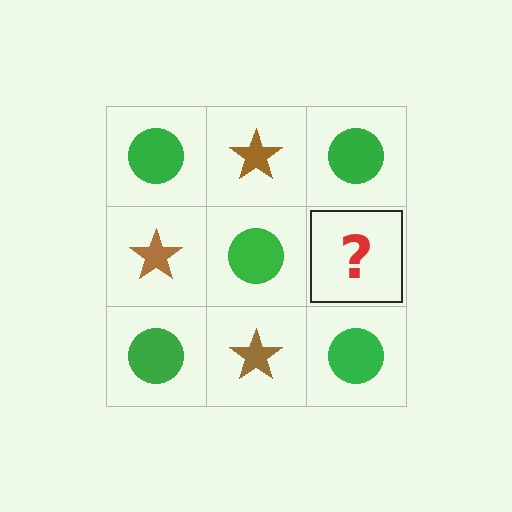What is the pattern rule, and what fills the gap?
The rule is that it alternates green circle and brown star in a checkerboard pattern. The gap should be filled with a brown star.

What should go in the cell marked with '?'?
The missing cell should contain a brown star.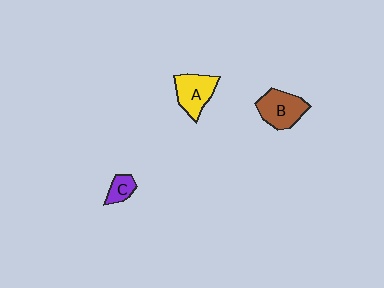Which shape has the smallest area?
Shape C (purple).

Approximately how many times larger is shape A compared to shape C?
Approximately 2.2 times.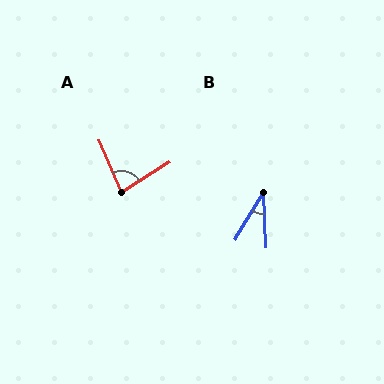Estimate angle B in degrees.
Approximately 33 degrees.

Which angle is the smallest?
B, at approximately 33 degrees.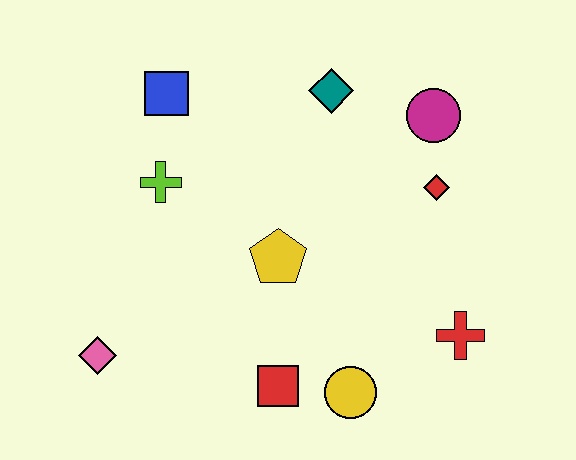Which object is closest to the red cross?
The yellow circle is closest to the red cross.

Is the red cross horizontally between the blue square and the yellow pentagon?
No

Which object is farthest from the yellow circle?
The blue square is farthest from the yellow circle.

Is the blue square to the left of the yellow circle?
Yes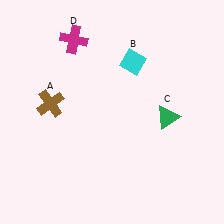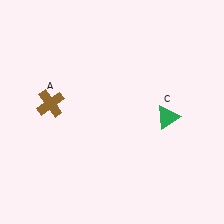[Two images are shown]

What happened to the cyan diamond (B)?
The cyan diamond (B) was removed in Image 2. It was in the top-right area of Image 1.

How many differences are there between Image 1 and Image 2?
There are 2 differences between the two images.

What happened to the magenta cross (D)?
The magenta cross (D) was removed in Image 2. It was in the top-left area of Image 1.